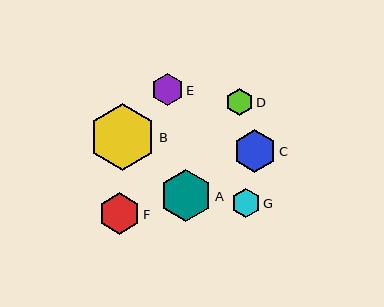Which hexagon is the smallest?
Hexagon D is the smallest with a size of approximately 28 pixels.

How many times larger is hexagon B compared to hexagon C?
Hexagon B is approximately 1.5 times the size of hexagon C.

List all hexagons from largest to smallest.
From largest to smallest: B, A, C, F, E, G, D.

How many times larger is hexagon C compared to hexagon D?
Hexagon C is approximately 1.6 times the size of hexagon D.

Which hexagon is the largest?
Hexagon B is the largest with a size of approximately 67 pixels.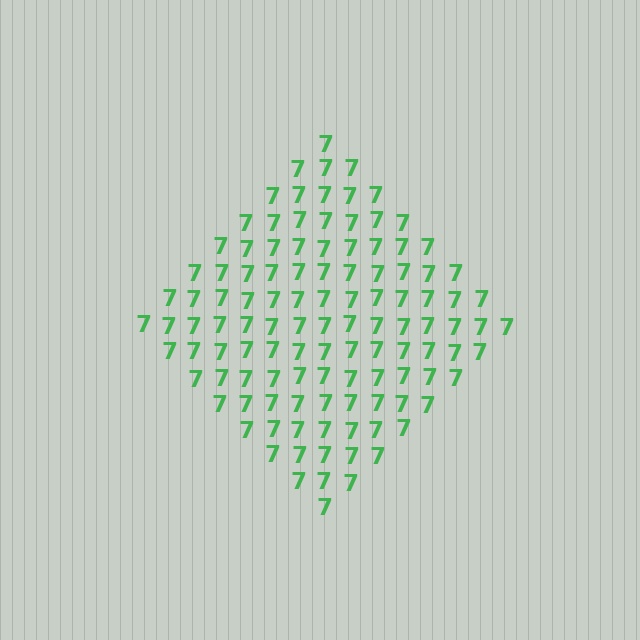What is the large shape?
The large shape is a diamond.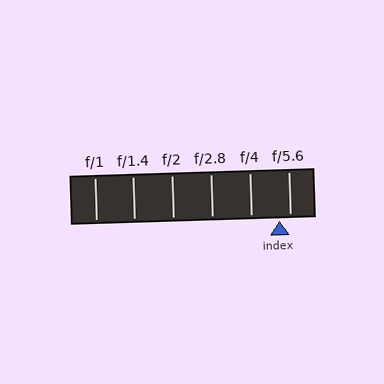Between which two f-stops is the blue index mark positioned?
The index mark is between f/4 and f/5.6.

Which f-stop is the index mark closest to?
The index mark is closest to f/5.6.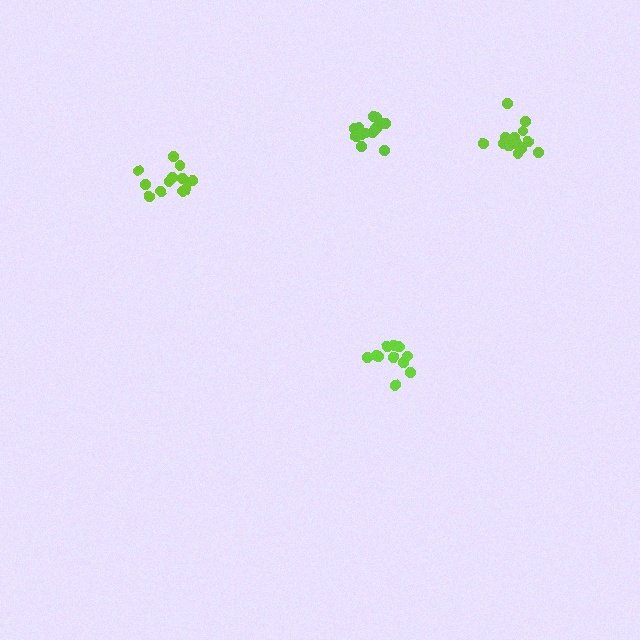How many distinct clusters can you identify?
There are 4 distinct clusters.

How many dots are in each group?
Group 1: 11 dots, Group 2: 14 dots, Group 3: 15 dots, Group 4: 16 dots (56 total).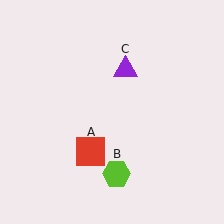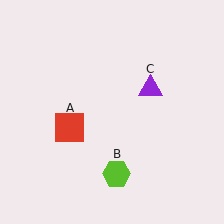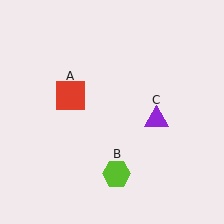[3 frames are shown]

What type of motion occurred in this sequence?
The red square (object A), purple triangle (object C) rotated clockwise around the center of the scene.